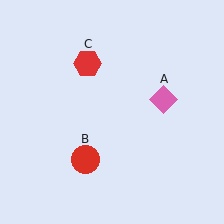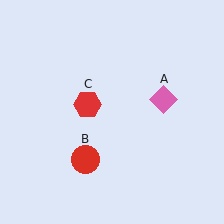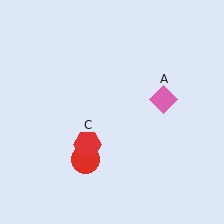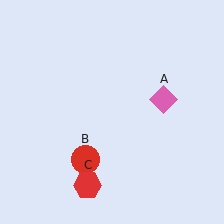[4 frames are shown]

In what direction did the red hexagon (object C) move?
The red hexagon (object C) moved down.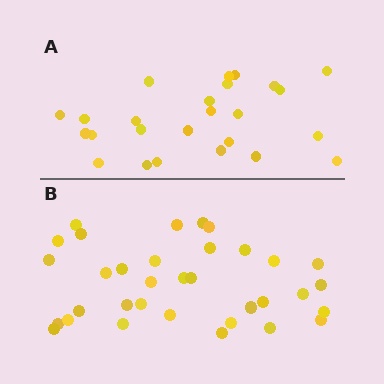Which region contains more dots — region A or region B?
Region B (the bottom region) has more dots.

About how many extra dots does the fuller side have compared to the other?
Region B has roughly 8 or so more dots than region A.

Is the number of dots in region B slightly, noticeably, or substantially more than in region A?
Region B has noticeably more, but not dramatically so. The ratio is roughly 1.4 to 1.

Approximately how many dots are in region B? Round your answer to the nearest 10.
About 30 dots. (The exact count is 34, which rounds to 30.)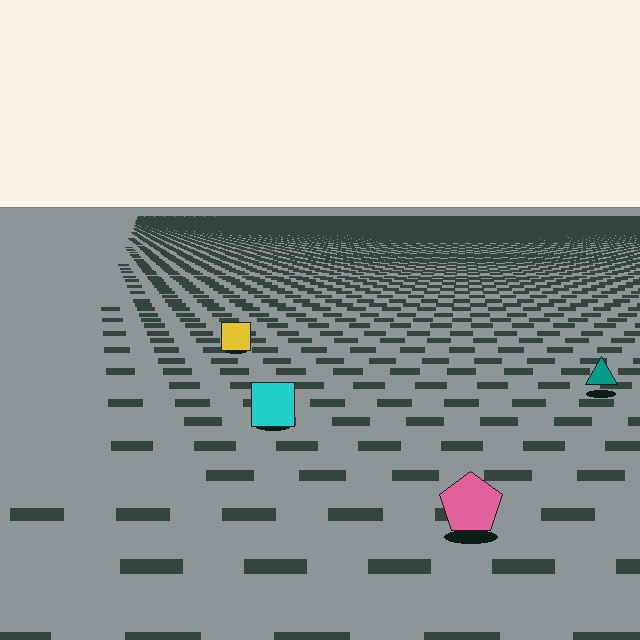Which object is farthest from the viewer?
The yellow square is farthest from the viewer. It appears smaller and the ground texture around it is denser.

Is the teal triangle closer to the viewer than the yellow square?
Yes. The teal triangle is closer — you can tell from the texture gradient: the ground texture is coarser near it.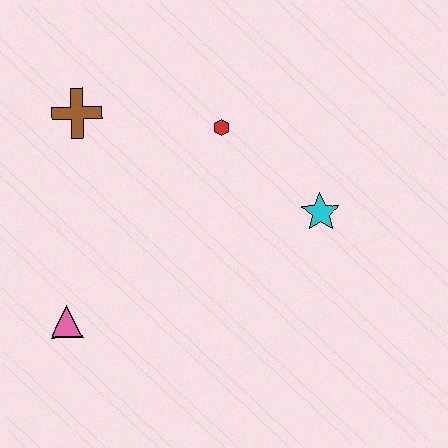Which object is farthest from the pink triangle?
The cyan star is farthest from the pink triangle.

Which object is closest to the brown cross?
The red hexagon is closest to the brown cross.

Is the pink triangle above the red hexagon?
No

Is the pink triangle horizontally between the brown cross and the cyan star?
No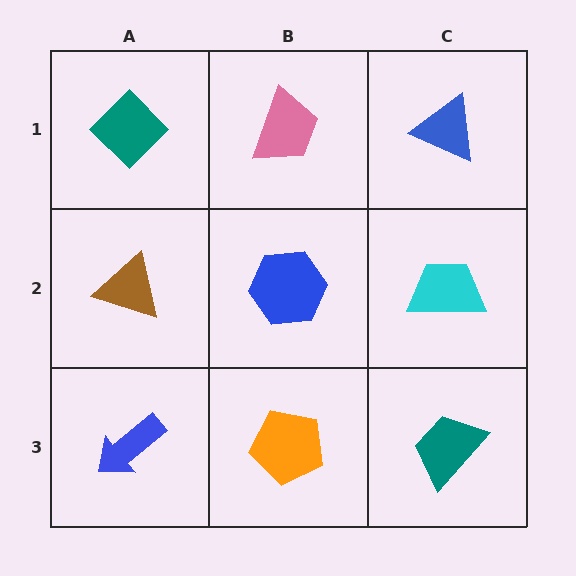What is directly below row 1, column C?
A cyan trapezoid.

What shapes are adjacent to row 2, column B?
A pink trapezoid (row 1, column B), an orange pentagon (row 3, column B), a brown triangle (row 2, column A), a cyan trapezoid (row 2, column C).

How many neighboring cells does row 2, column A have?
3.